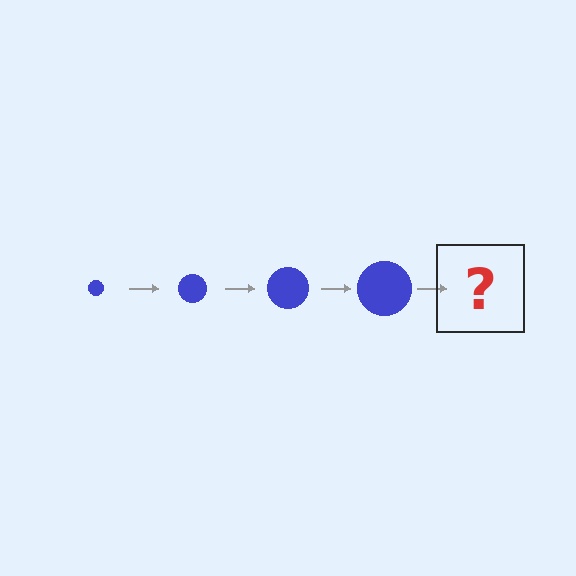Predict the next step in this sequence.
The next step is a blue circle, larger than the previous one.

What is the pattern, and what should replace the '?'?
The pattern is that the circle gets progressively larger each step. The '?' should be a blue circle, larger than the previous one.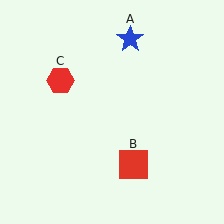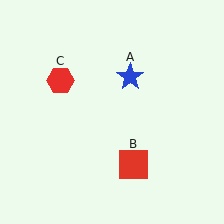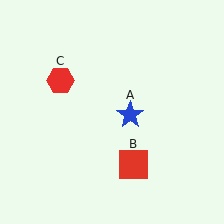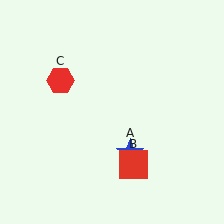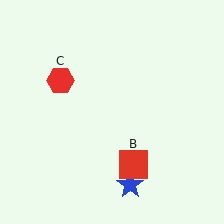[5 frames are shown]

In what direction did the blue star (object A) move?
The blue star (object A) moved down.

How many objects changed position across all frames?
1 object changed position: blue star (object A).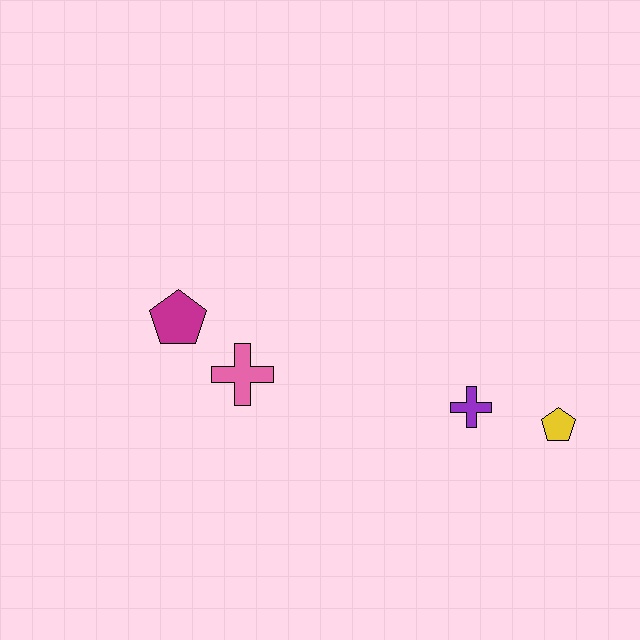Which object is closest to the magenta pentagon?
The pink cross is closest to the magenta pentagon.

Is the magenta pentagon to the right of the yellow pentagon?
No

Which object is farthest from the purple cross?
The magenta pentagon is farthest from the purple cross.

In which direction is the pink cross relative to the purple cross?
The pink cross is to the left of the purple cross.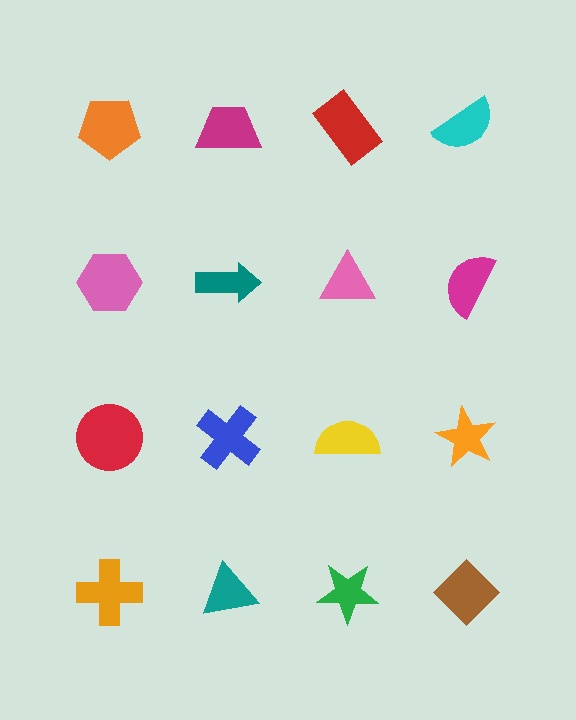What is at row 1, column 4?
A cyan semicircle.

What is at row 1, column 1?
An orange pentagon.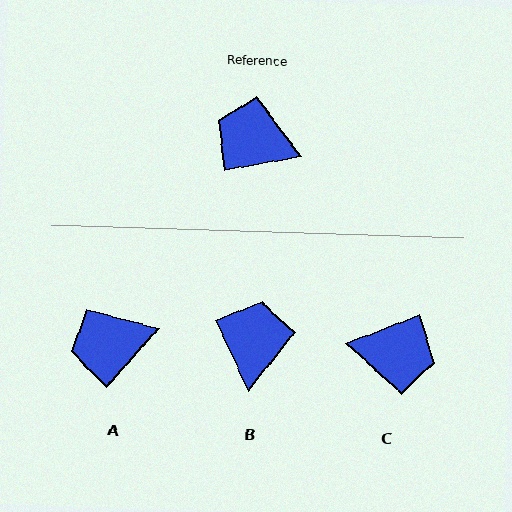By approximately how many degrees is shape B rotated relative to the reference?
Approximately 76 degrees clockwise.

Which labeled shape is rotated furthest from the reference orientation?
C, about 169 degrees away.